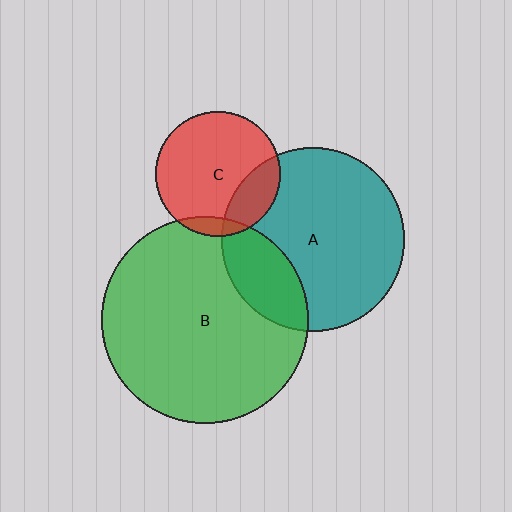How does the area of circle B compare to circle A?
Approximately 1.3 times.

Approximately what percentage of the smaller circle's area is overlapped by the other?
Approximately 20%.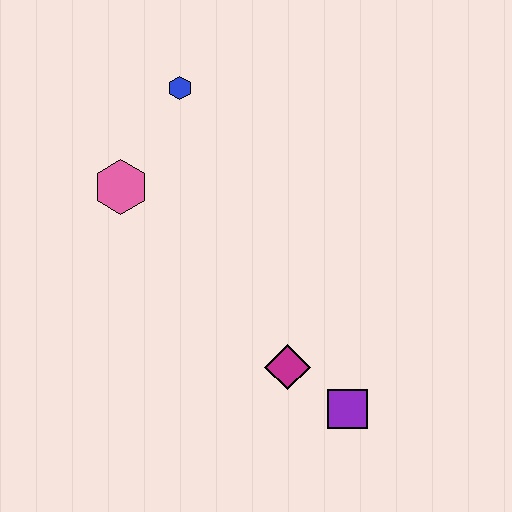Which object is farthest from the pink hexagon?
The purple square is farthest from the pink hexagon.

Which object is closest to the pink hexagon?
The blue hexagon is closest to the pink hexagon.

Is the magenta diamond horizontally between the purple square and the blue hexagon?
Yes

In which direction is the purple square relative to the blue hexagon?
The purple square is below the blue hexagon.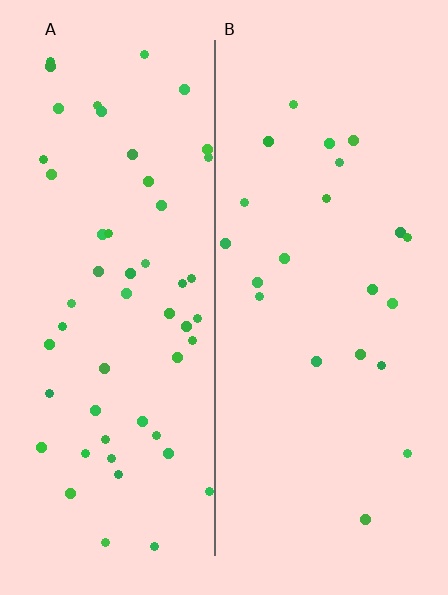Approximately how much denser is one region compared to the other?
Approximately 2.5× — region A over region B.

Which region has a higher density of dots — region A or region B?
A (the left).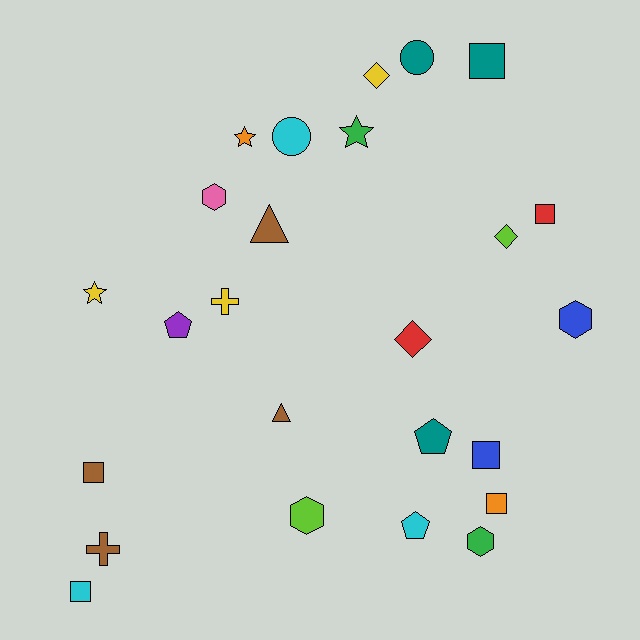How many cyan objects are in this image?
There are 3 cyan objects.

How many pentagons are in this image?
There are 3 pentagons.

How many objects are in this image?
There are 25 objects.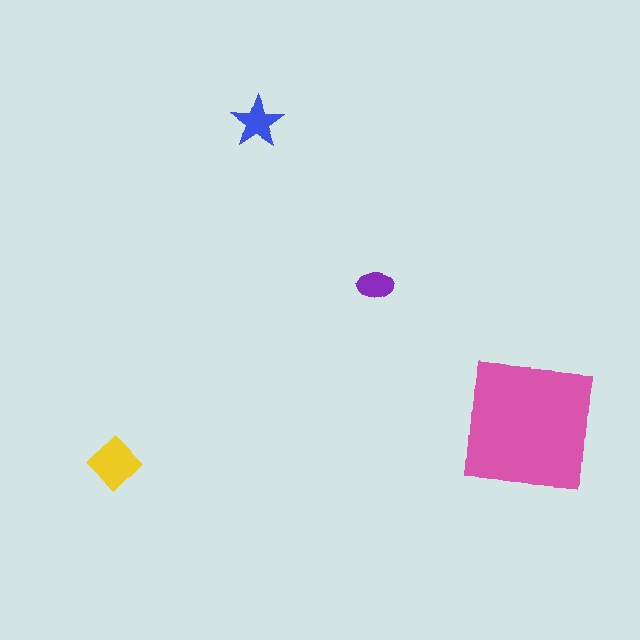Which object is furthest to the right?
The pink square is rightmost.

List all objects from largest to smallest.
The pink square, the yellow diamond, the blue star, the purple ellipse.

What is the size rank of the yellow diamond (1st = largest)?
2nd.